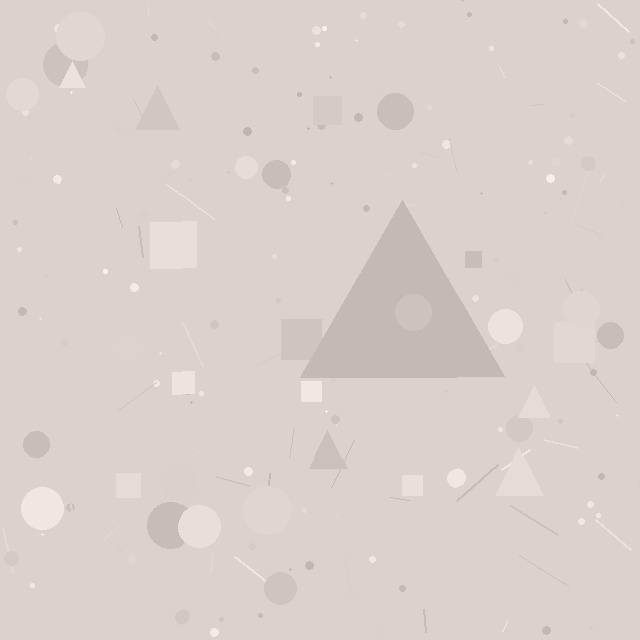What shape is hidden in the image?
A triangle is hidden in the image.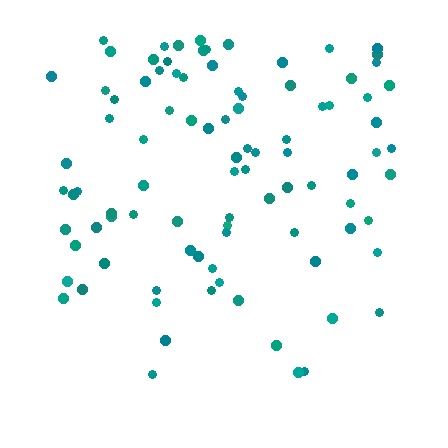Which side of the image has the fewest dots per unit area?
The bottom.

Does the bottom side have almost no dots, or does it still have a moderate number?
Still a moderate number, just noticeably fewer than the top.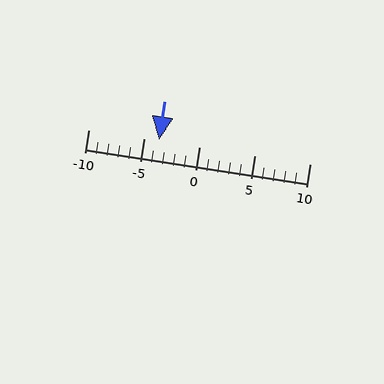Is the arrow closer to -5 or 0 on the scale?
The arrow is closer to -5.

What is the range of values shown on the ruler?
The ruler shows values from -10 to 10.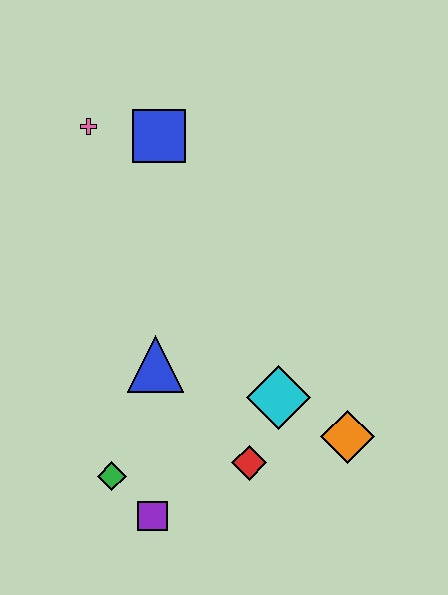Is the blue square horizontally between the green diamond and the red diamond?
Yes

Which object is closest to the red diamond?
The cyan diamond is closest to the red diamond.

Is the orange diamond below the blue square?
Yes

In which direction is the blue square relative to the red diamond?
The blue square is above the red diamond.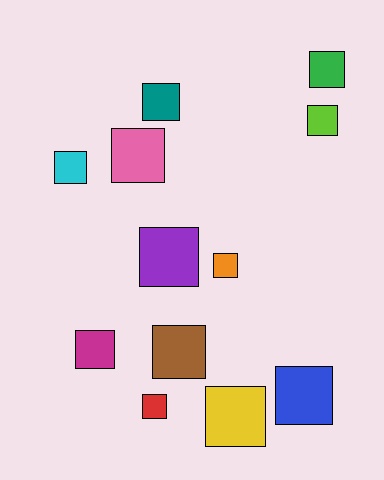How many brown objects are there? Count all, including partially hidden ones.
There is 1 brown object.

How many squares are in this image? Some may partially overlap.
There are 12 squares.